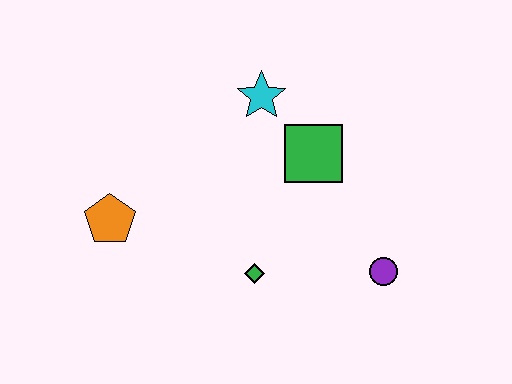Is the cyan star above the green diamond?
Yes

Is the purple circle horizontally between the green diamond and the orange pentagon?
No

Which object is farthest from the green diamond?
The cyan star is farthest from the green diamond.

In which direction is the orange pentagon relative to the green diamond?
The orange pentagon is to the left of the green diamond.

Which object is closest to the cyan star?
The green square is closest to the cyan star.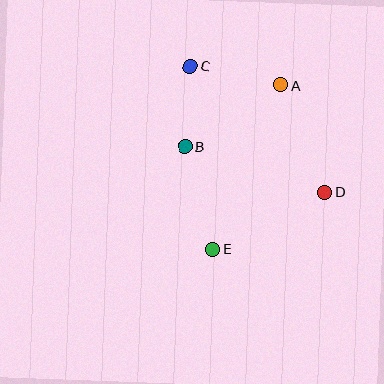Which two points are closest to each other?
Points B and C are closest to each other.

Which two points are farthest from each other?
Points C and E are farthest from each other.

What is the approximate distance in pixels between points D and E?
The distance between D and E is approximately 126 pixels.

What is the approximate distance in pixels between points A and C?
The distance between A and C is approximately 92 pixels.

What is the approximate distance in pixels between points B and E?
The distance between B and E is approximately 107 pixels.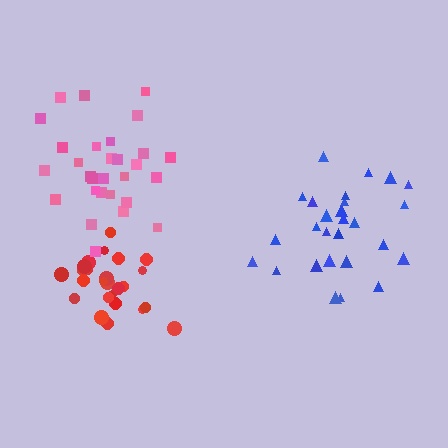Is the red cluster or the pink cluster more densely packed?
Red.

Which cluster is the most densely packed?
Red.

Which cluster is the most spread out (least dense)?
Blue.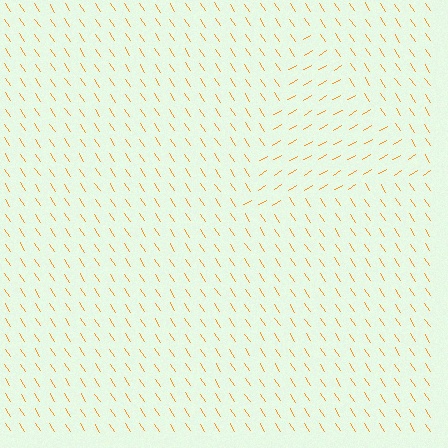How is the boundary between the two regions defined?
The boundary is defined purely by a change in line orientation (approximately 86 degrees difference). All lines are the same color and thickness.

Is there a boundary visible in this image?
Yes, there is a texture boundary formed by a change in line orientation.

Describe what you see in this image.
The image is filled with small orange line segments. A triangle region in the image has lines oriented differently from the surrounding lines, creating a visible texture boundary.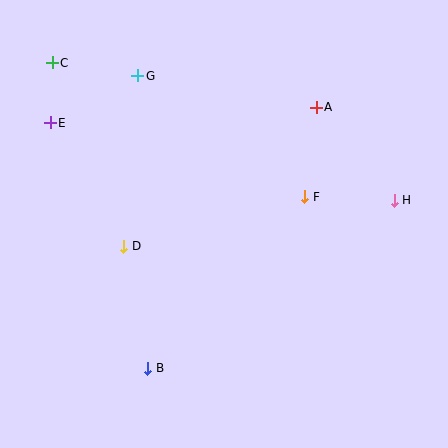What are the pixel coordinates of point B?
Point B is at (148, 368).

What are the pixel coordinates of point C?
Point C is at (52, 63).